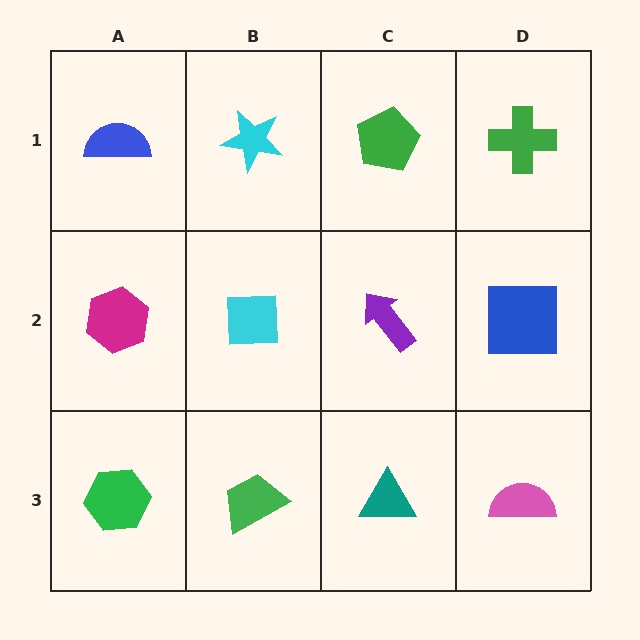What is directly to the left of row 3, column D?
A teal triangle.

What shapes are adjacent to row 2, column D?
A green cross (row 1, column D), a pink semicircle (row 3, column D), a purple arrow (row 2, column C).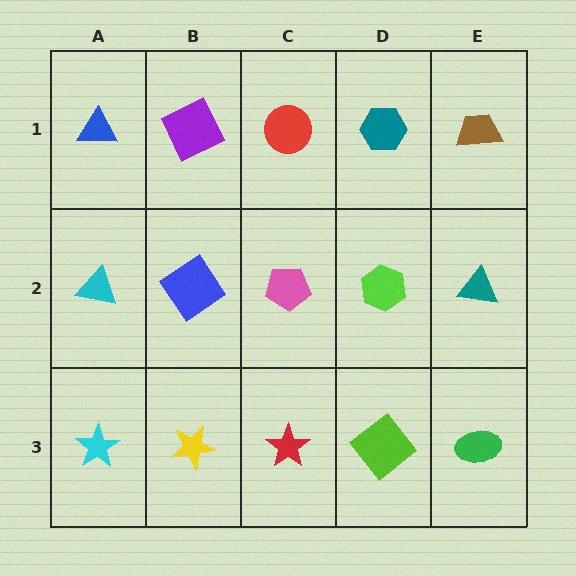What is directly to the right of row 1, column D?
A brown trapezoid.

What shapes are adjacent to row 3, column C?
A pink pentagon (row 2, column C), a yellow star (row 3, column B), a lime diamond (row 3, column D).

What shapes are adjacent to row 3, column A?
A cyan triangle (row 2, column A), a yellow star (row 3, column B).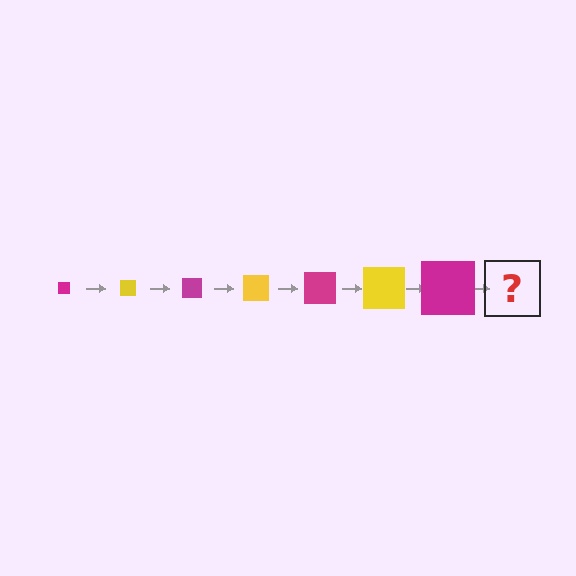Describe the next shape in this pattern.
It should be a yellow square, larger than the previous one.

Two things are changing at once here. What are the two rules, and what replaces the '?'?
The two rules are that the square grows larger each step and the color cycles through magenta and yellow. The '?' should be a yellow square, larger than the previous one.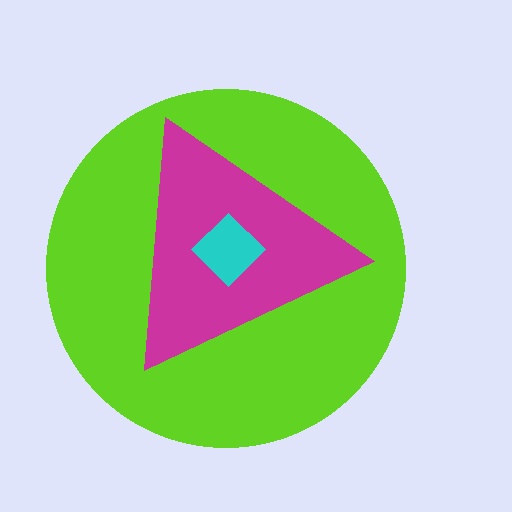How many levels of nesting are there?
3.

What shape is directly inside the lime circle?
The magenta triangle.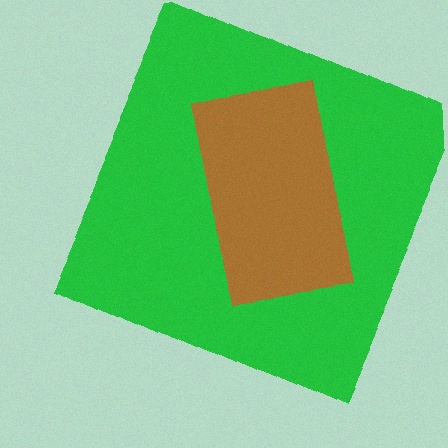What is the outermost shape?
The green square.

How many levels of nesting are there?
2.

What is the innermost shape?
The brown rectangle.